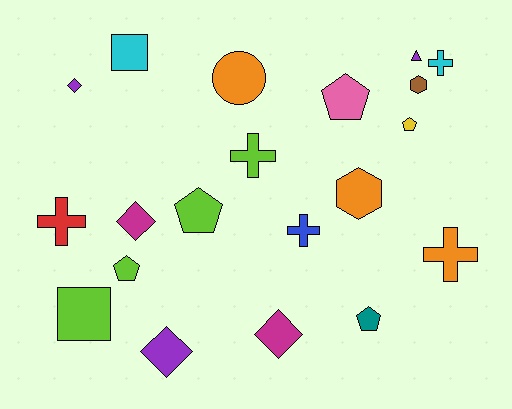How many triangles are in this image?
There is 1 triangle.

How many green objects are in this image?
There are no green objects.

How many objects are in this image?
There are 20 objects.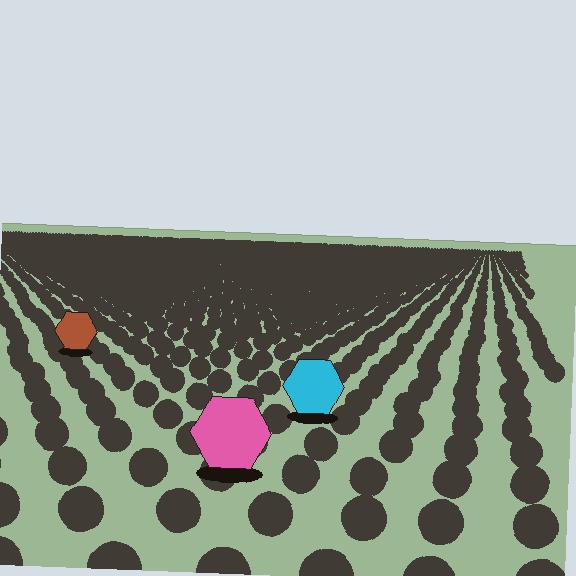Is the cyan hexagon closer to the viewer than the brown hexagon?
Yes. The cyan hexagon is closer — you can tell from the texture gradient: the ground texture is coarser near it.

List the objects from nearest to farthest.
From nearest to farthest: the pink hexagon, the cyan hexagon, the brown hexagon.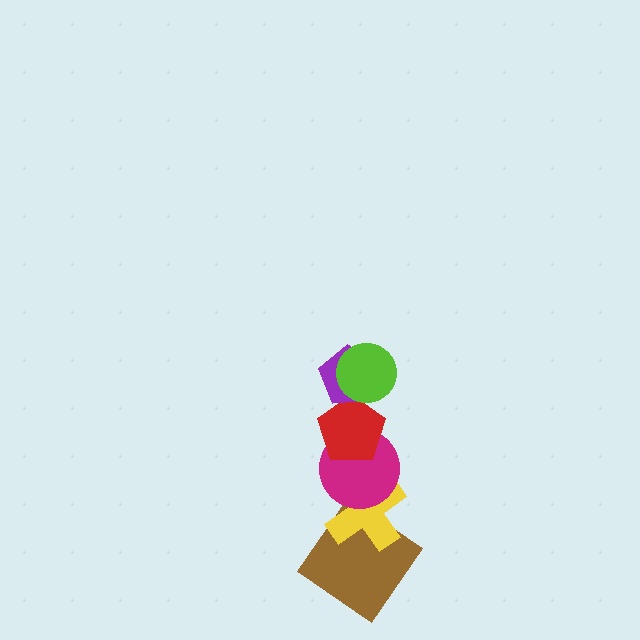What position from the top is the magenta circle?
The magenta circle is 4th from the top.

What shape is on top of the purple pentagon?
The lime circle is on top of the purple pentagon.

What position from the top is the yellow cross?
The yellow cross is 5th from the top.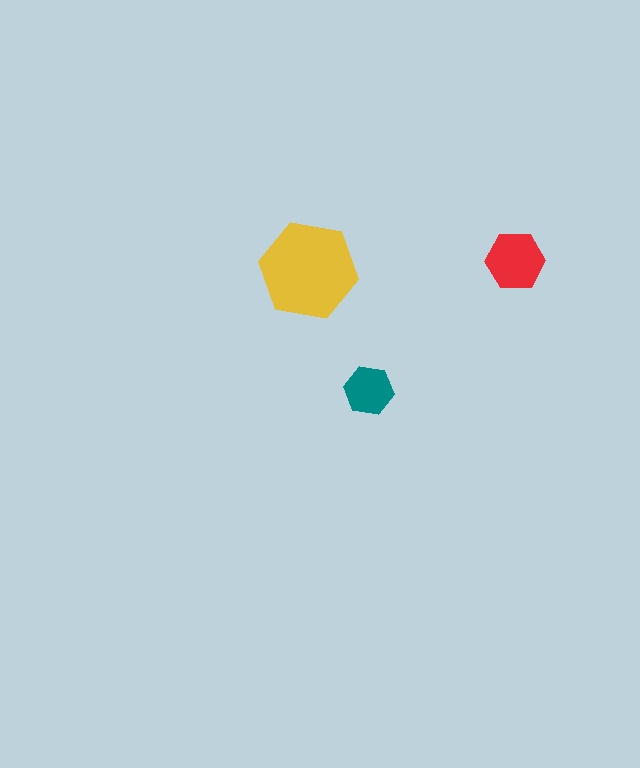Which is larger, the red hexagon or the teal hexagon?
The red one.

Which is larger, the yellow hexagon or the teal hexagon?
The yellow one.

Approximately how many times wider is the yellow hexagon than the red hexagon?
About 1.5 times wider.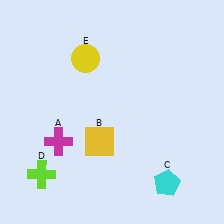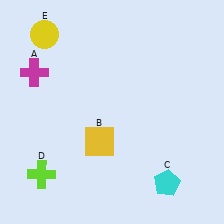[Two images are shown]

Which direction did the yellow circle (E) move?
The yellow circle (E) moved left.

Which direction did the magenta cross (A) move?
The magenta cross (A) moved up.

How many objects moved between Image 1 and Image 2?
2 objects moved between the two images.